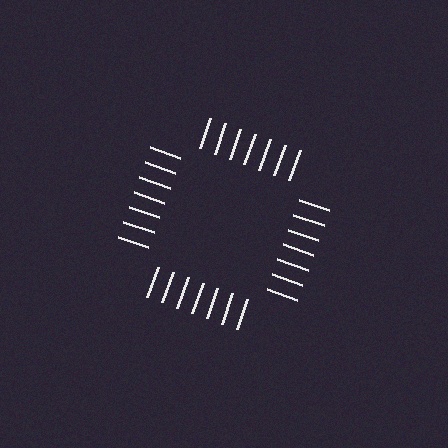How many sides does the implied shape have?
4 sides — the line-ends trace a square.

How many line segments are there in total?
28 — 7 along each of the 4 edges.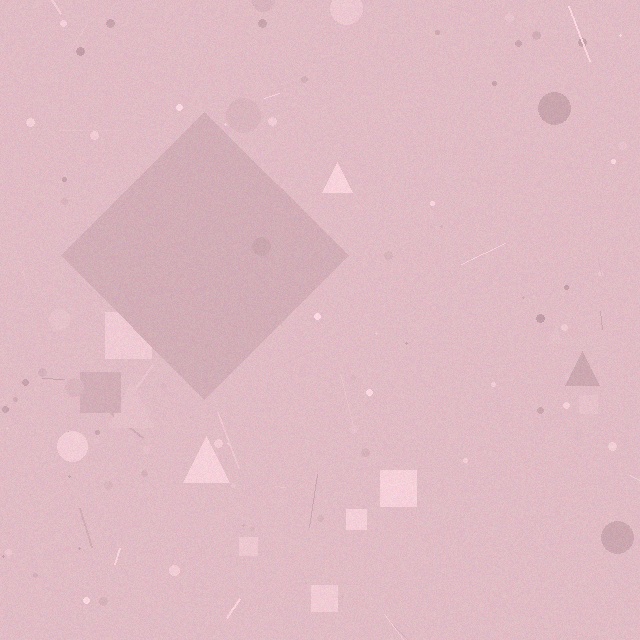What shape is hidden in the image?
A diamond is hidden in the image.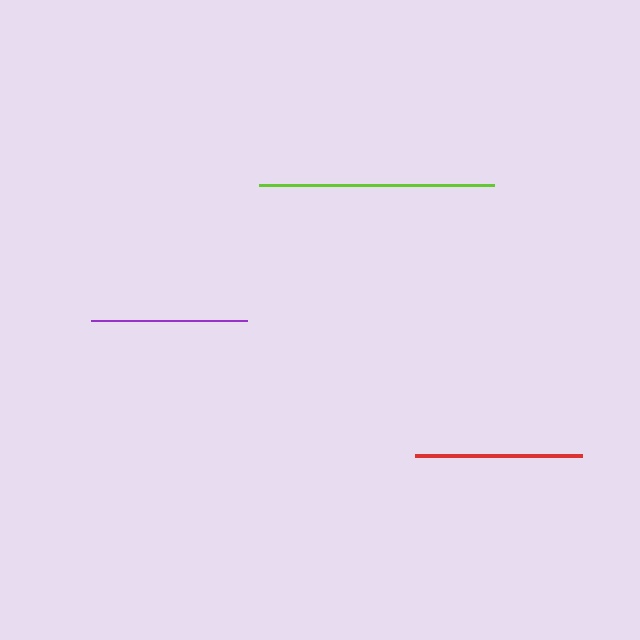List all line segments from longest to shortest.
From longest to shortest: lime, red, purple.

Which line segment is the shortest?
The purple line is the shortest at approximately 156 pixels.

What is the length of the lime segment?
The lime segment is approximately 236 pixels long.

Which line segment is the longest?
The lime line is the longest at approximately 236 pixels.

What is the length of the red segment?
The red segment is approximately 167 pixels long.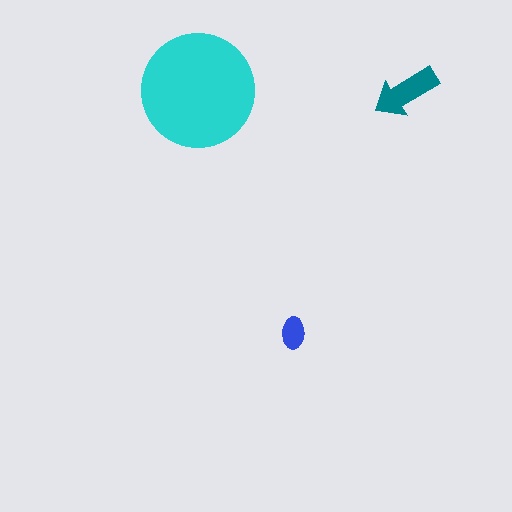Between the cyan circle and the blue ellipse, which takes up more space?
The cyan circle.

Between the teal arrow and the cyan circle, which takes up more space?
The cyan circle.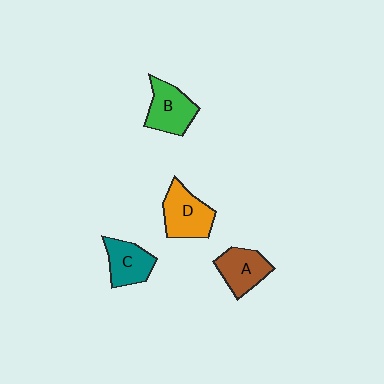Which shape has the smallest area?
Shape C (teal).